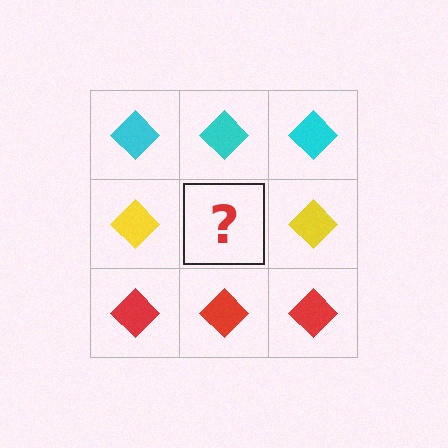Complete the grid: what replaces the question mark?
The question mark should be replaced with a yellow diamond.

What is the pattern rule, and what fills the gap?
The rule is that each row has a consistent color. The gap should be filled with a yellow diamond.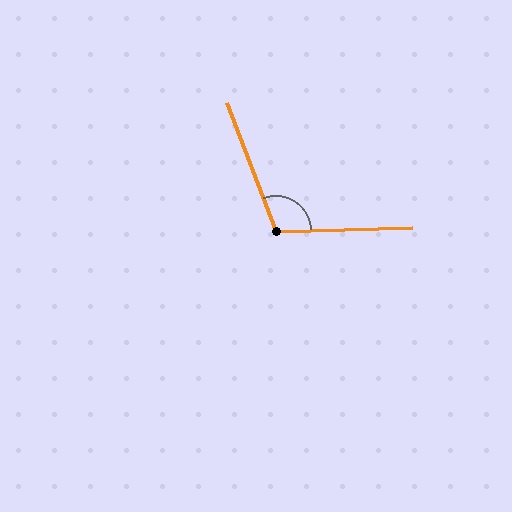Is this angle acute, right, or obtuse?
It is obtuse.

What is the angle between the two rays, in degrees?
Approximately 109 degrees.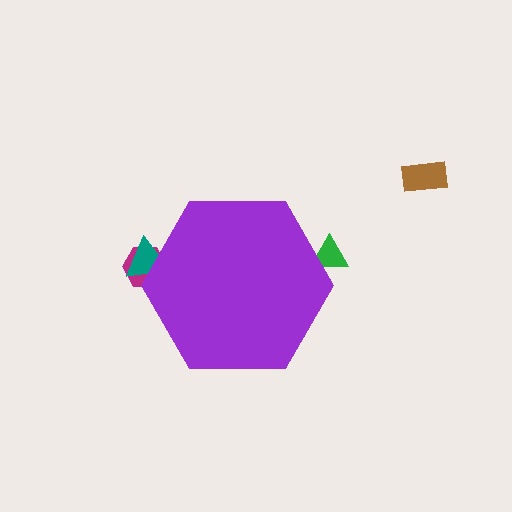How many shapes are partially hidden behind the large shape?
3 shapes are partially hidden.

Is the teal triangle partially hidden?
Yes, the teal triangle is partially hidden behind the purple hexagon.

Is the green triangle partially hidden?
Yes, the green triangle is partially hidden behind the purple hexagon.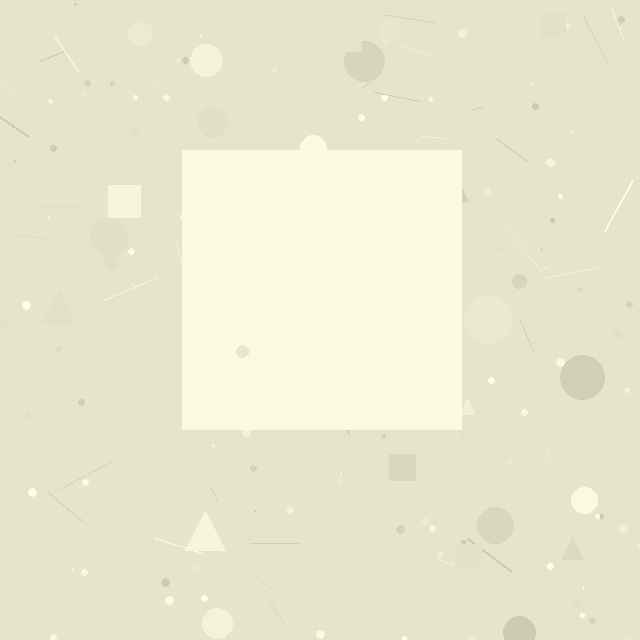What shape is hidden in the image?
A square is hidden in the image.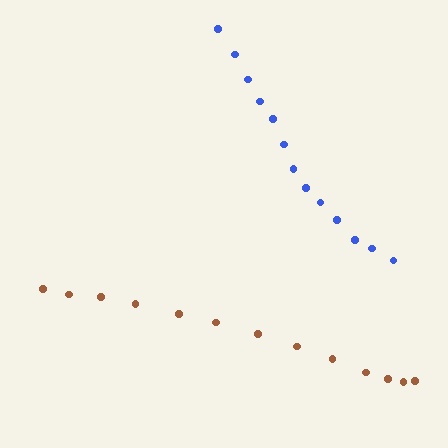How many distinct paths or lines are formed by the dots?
There are 2 distinct paths.